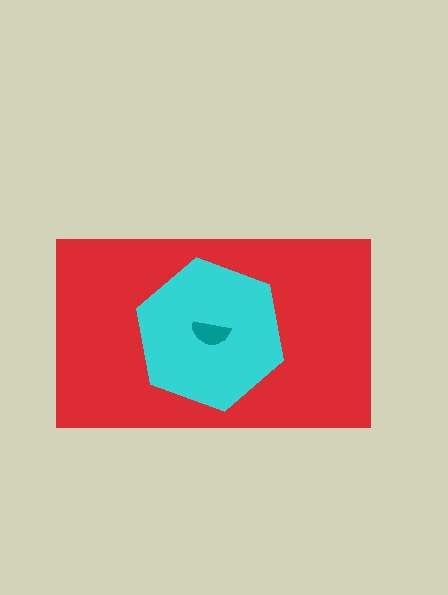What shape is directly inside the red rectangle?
The cyan hexagon.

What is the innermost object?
The teal semicircle.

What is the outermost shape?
The red rectangle.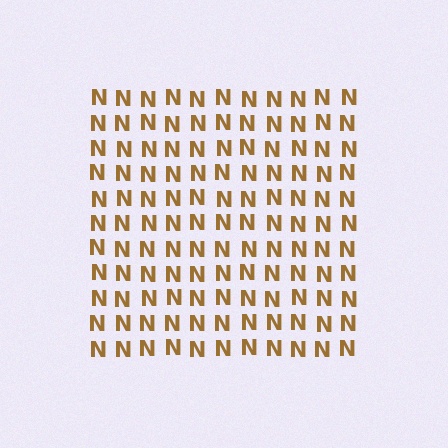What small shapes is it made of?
It is made of small letter N's.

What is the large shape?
The large shape is a square.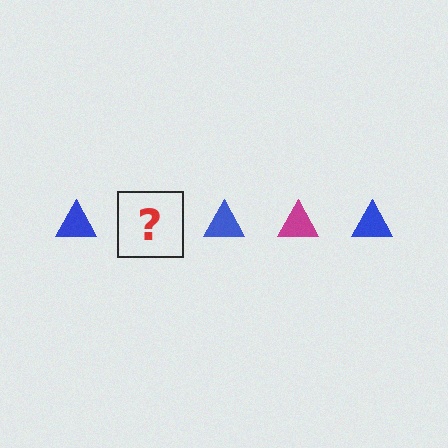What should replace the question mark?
The question mark should be replaced with a magenta triangle.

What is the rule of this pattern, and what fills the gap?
The rule is that the pattern cycles through blue, magenta triangles. The gap should be filled with a magenta triangle.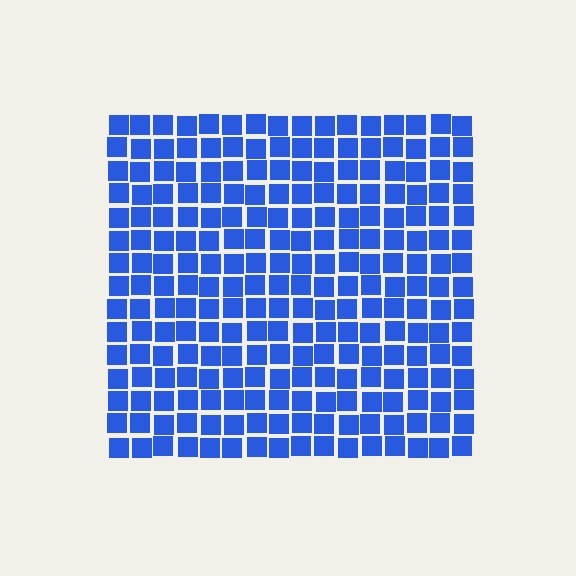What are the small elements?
The small elements are squares.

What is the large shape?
The large shape is a square.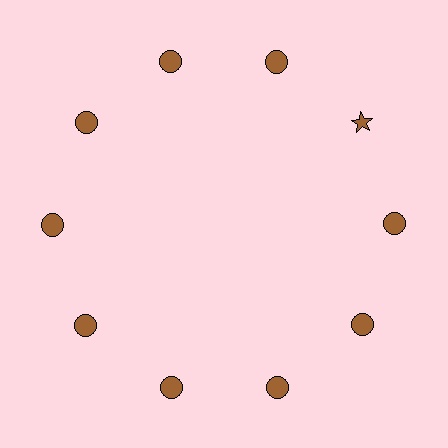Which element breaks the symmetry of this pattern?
The brown star at roughly the 2 o'clock position breaks the symmetry. All other shapes are brown circles.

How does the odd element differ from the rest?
It has a different shape: star instead of circle.